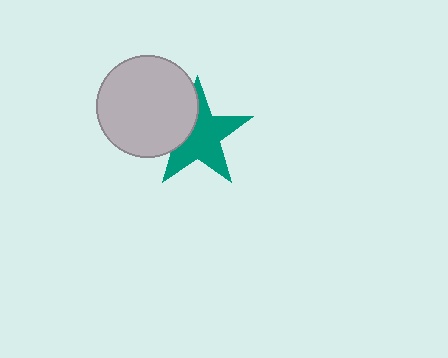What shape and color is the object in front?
The object in front is a light gray circle.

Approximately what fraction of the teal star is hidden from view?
Roughly 31% of the teal star is hidden behind the light gray circle.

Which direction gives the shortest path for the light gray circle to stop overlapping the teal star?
Moving left gives the shortest separation.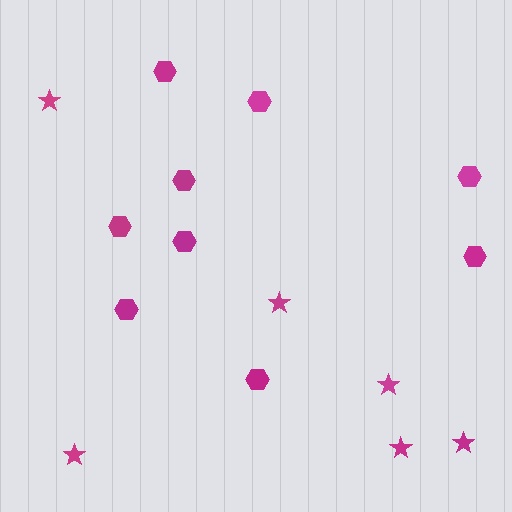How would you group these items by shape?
There are 2 groups: one group of hexagons (9) and one group of stars (6).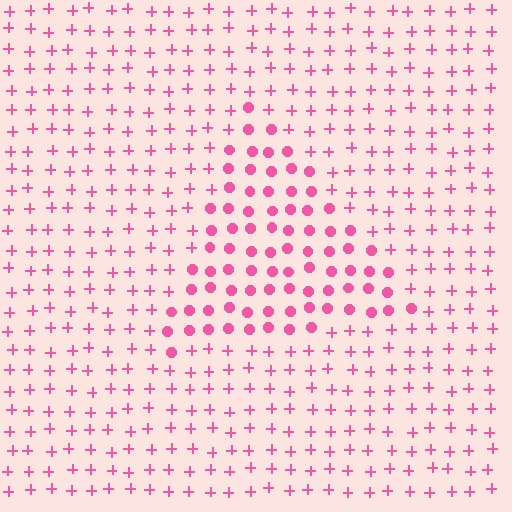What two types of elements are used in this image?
The image uses circles inside the triangle region and plus signs outside it.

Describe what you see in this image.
The image is filled with small pink elements arranged in a uniform grid. A triangle-shaped region contains circles, while the surrounding area contains plus signs. The boundary is defined purely by the change in element shape.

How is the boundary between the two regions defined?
The boundary is defined by a change in element shape: circles inside vs. plus signs outside. All elements share the same color and spacing.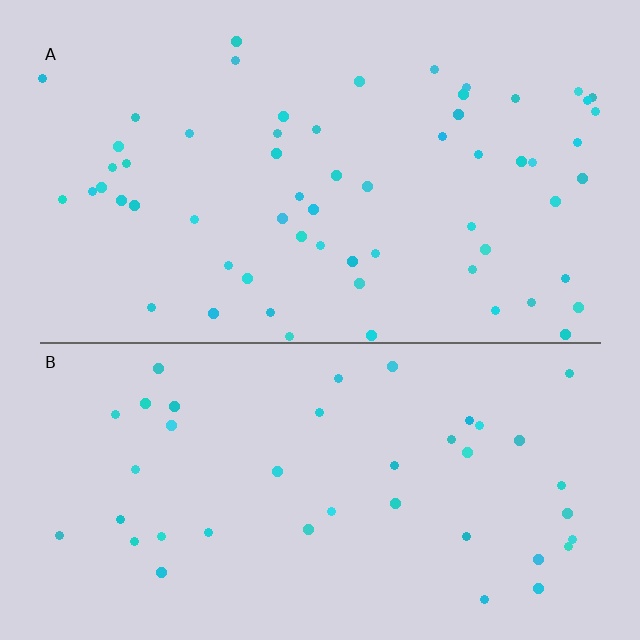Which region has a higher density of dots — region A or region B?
A (the top).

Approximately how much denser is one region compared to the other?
Approximately 1.5× — region A over region B.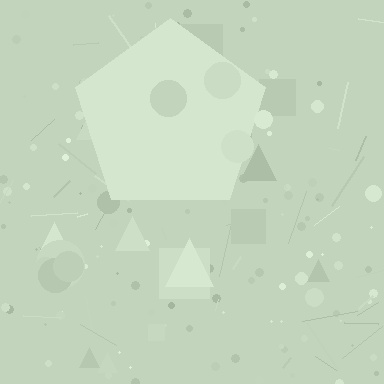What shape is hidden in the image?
A pentagon is hidden in the image.